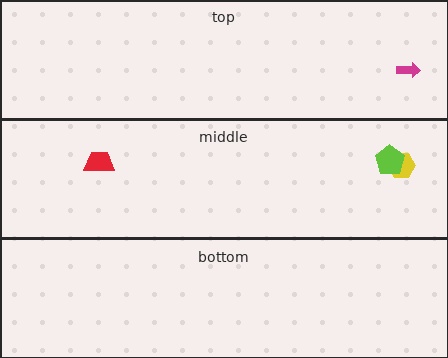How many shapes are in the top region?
1.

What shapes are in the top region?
The magenta arrow.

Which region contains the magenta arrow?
The top region.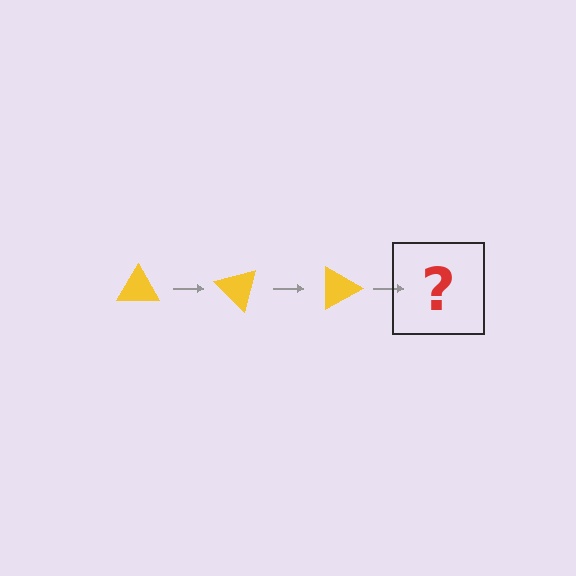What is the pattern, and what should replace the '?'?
The pattern is that the triangle rotates 45 degrees each step. The '?' should be a yellow triangle rotated 135 degrees.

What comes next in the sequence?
The next element should be a yellow triangle rotated 135 degrees.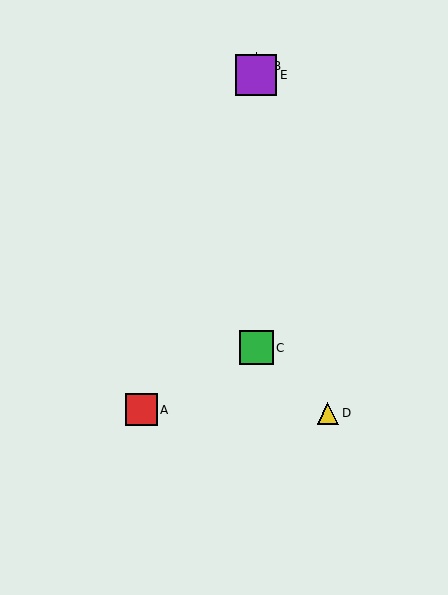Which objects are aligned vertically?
Objects B, C, E are aligned vertically.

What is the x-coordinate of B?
Object B is at x≈256.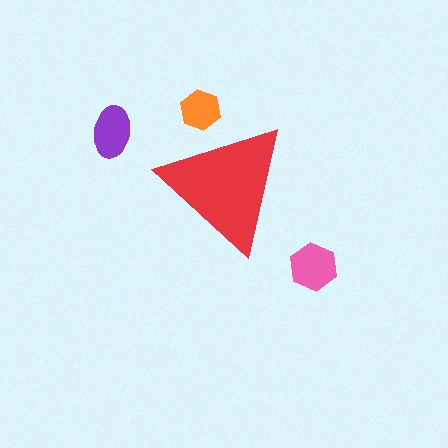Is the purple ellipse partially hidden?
No, the purple ellipse is fully visible.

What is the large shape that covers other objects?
A red triangle.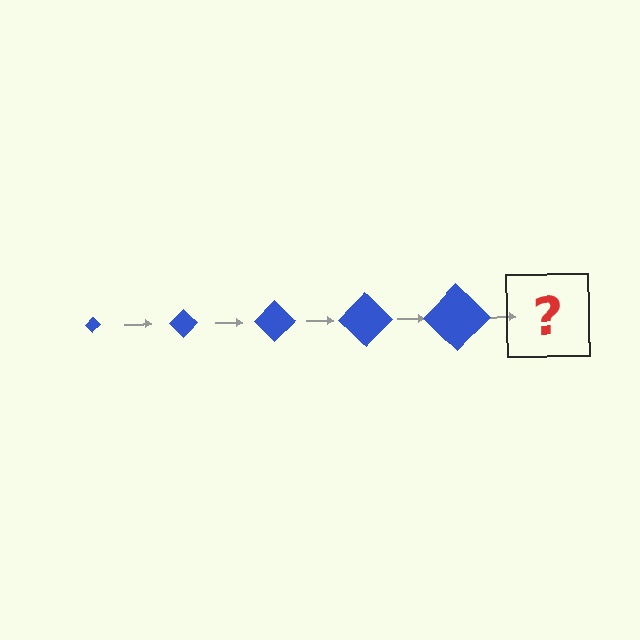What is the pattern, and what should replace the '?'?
The pattern is that the diamond gets progressively larger each step. The '?' should be a blue diamond, larger than the previous one.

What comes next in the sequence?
The next element should be a blue diamond, larger than the previous one.